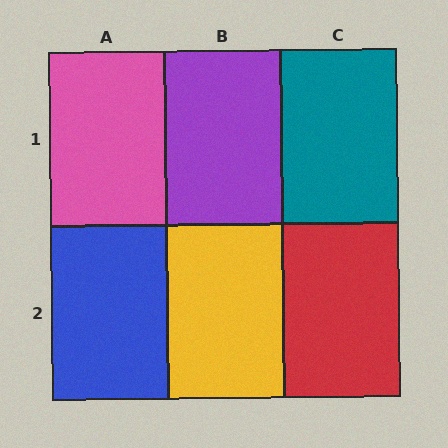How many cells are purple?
1 cell is purple.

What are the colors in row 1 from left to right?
Pink, purple, teal.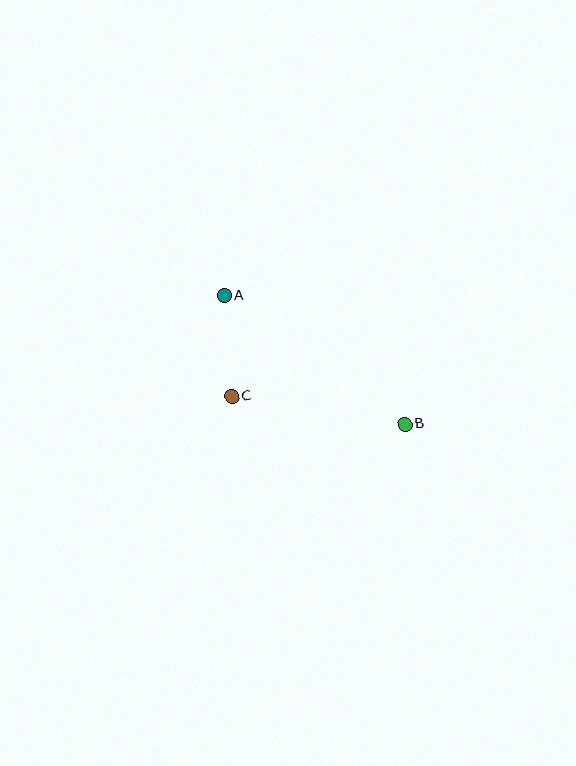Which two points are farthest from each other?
Points A and B are farthest from each other.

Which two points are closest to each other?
Points A and C are closest to each other.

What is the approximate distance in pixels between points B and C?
The distance between B and C is approximately 176 pixels.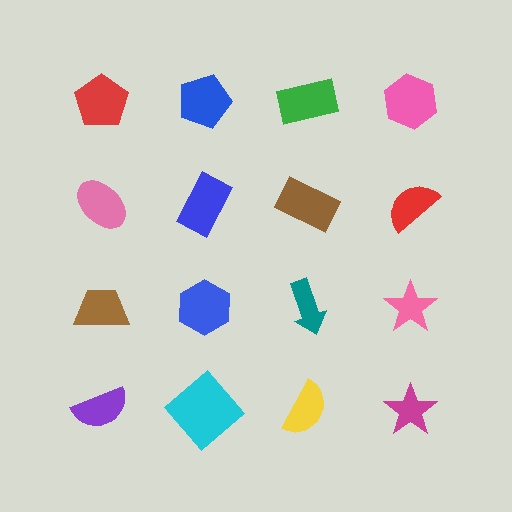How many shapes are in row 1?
4 shapes.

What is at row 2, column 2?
A blue rectangle.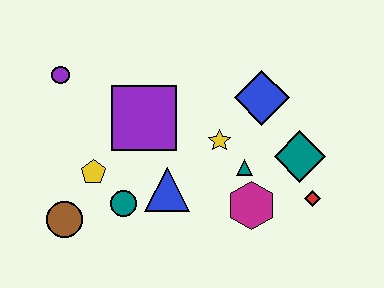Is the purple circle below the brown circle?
No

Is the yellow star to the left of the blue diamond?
Yes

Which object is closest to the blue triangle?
The teal circle is closest to the blue triangle.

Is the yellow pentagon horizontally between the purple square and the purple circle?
Yes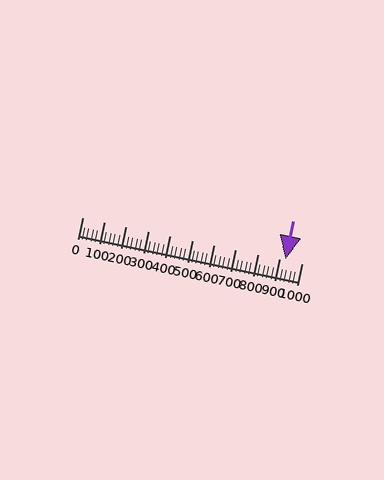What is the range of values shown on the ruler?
The ruler shows values from 0 to 1000.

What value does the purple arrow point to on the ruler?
The purple arrow points to approximately 928.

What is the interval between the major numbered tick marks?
The major tick marks are spaced 100 units apart.